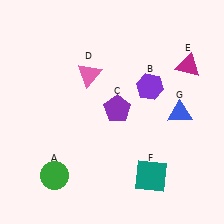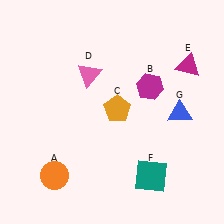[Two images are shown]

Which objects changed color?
A changed from green to orange. B changed from purple to magenta. C changed from purple to orange.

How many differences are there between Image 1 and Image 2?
There are 3 differences between the two images.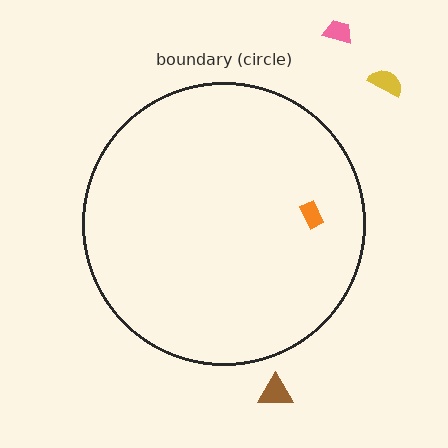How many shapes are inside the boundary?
1 inside, 3 outside.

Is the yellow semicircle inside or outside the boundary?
Outside.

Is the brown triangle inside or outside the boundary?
Outside.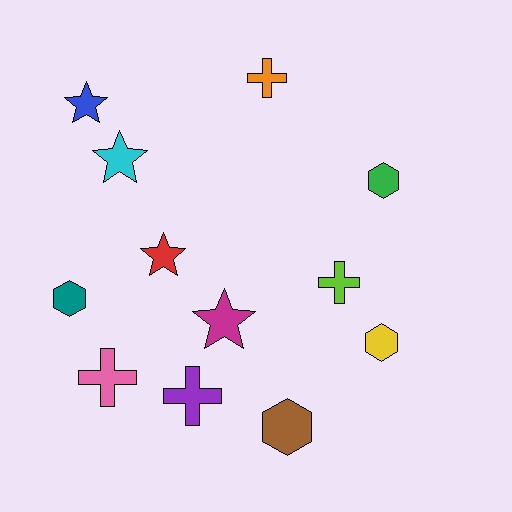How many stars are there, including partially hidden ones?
There are 4 stars.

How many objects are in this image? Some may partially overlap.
There are 12 objects.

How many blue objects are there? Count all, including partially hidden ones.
There is 1 blue object.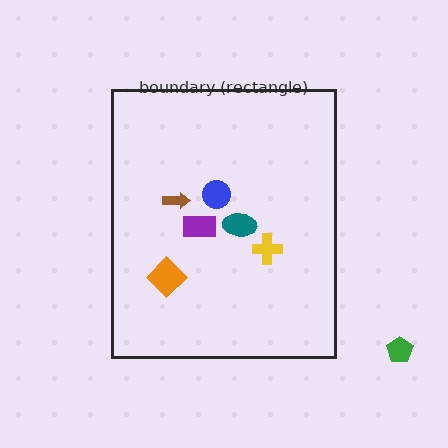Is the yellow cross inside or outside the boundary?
Inside.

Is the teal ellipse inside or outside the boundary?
Inside.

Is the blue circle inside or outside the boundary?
Inside.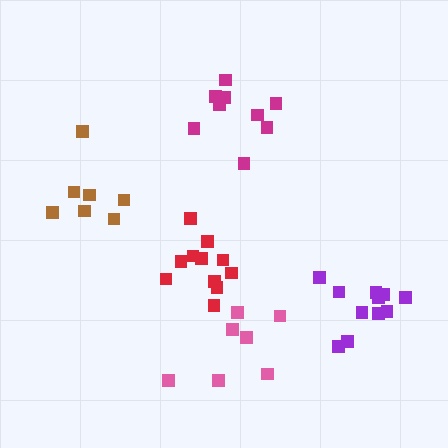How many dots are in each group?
Group 1: 9 dots, Group 2: 11 dots, Group 3: 7 dots, Group 4: 7 dots, Group 5: 11 dots (45 total).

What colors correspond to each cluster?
The clusters are colored: magenta, purple, brown, pink, red.